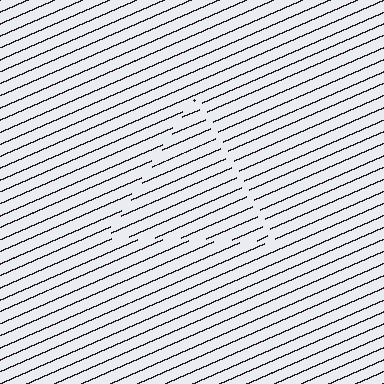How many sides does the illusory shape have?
3 sides — the line-ends trace a triangle.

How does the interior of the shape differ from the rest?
The interior of the shape contains the same grating, shifted by half a period — the contour is defined by the phase discontinuity where line-ends from the inner and outer gratings abut.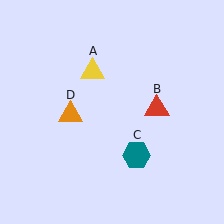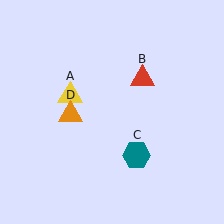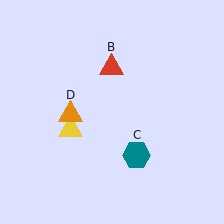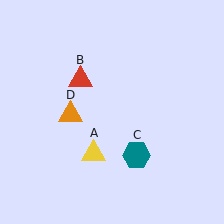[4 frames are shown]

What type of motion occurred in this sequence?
The yellow triangle (object A), red triangle (object B) rotated counterclockwise around the center of the scene.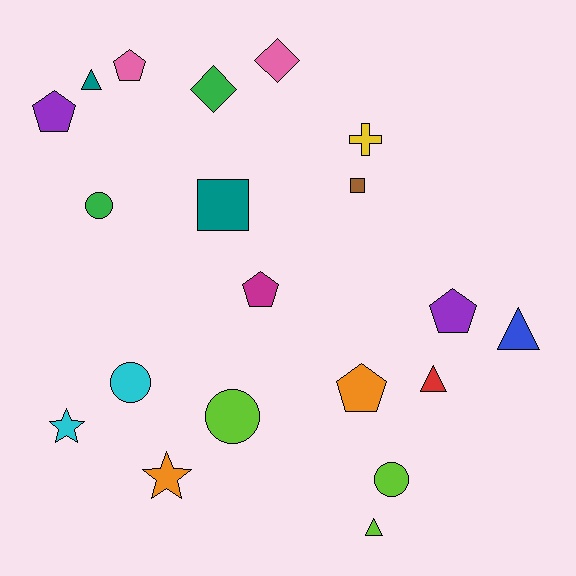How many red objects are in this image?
There is 1 red object.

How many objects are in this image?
There are 20 objects.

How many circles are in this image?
There are 4 circles.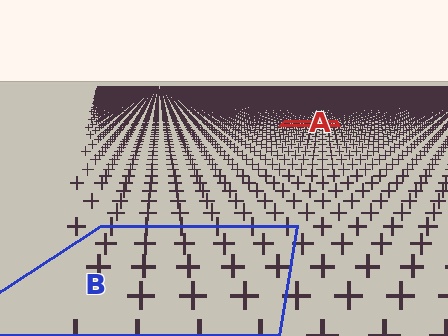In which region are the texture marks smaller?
The texture marks are smaller in region A, because it is farther away.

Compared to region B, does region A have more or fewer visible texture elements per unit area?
Region A has more texture elements per unit area — they are packed more densely because it is farther away.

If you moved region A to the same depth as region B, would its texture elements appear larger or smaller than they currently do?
They would appear larger. At a closer depth, the same texture elements are projected at a bigger on-screen size.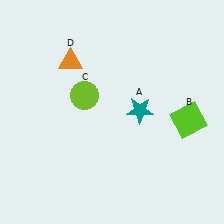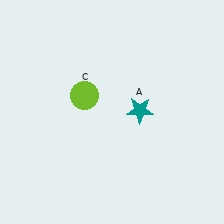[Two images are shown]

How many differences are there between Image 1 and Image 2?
There are 2 differences between the two images.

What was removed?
The lime square (B), the orange triangle (D) were removed in Image 2.